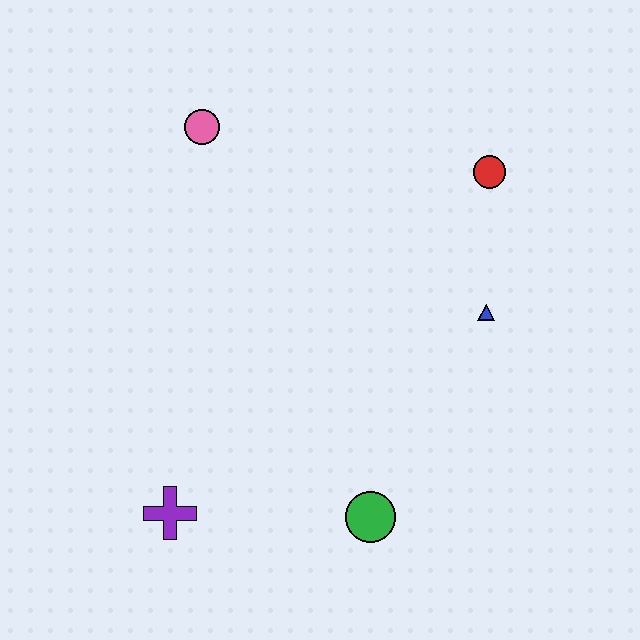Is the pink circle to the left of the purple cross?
No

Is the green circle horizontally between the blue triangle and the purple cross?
Yes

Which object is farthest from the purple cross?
The red circle is farthest from the purple cross.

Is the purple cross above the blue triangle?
No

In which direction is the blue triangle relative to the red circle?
The blue triangle is below the red circle.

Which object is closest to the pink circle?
The red circle is closest to the pink circle.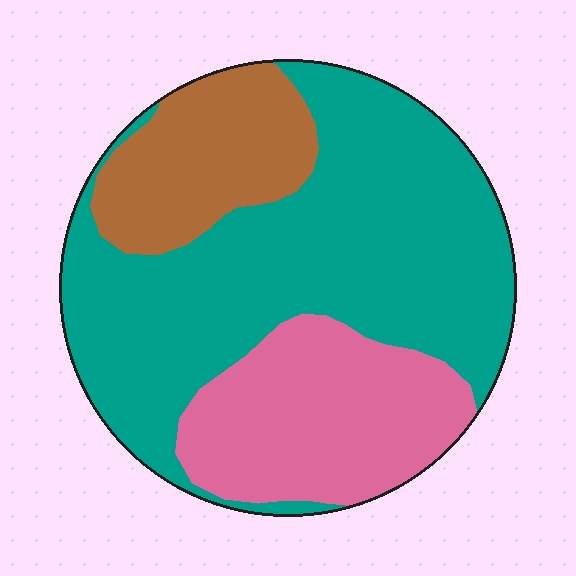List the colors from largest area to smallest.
From largest to smallest: teal, pink, brown.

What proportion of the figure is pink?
Pink covers roughly 25% of the figure.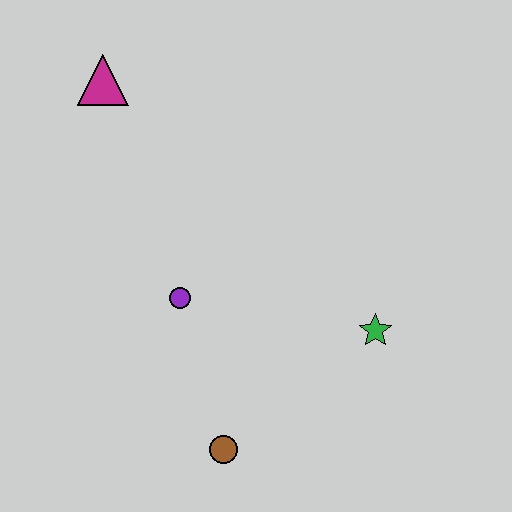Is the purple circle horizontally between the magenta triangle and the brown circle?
Yes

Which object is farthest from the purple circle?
The magenta triangle is farthest from the purple circle.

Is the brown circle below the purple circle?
Yes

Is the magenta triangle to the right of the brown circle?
No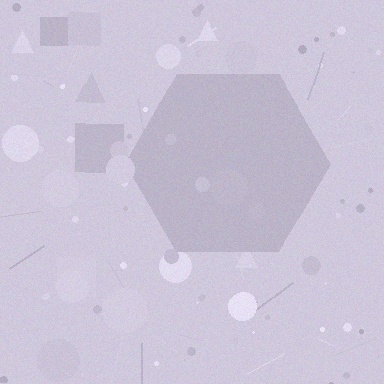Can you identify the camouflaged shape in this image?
The camouflaged shape is a hexagon.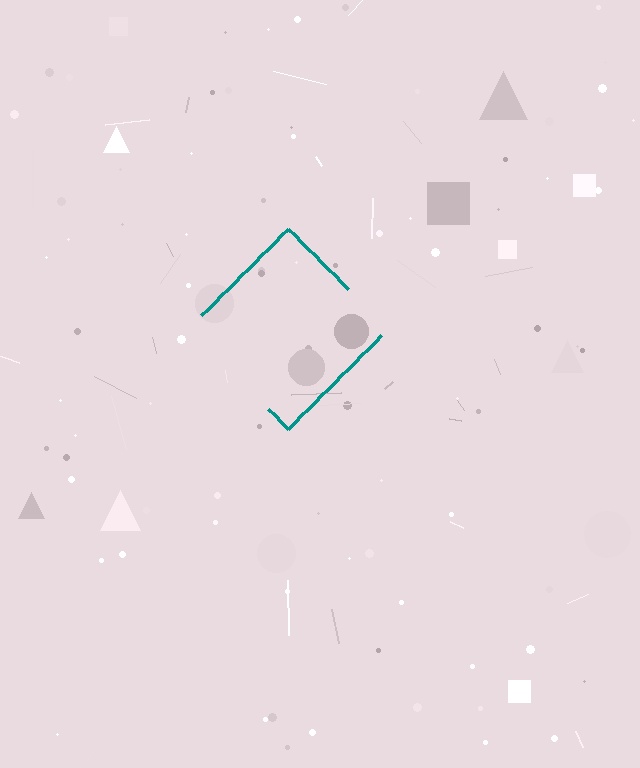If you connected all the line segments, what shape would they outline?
They would outline a diamond.